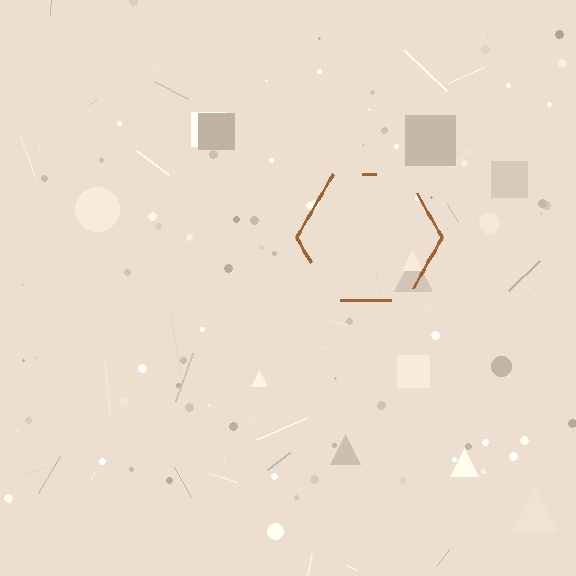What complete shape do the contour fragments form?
The contour fragments form a hexagon.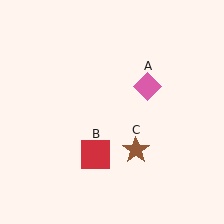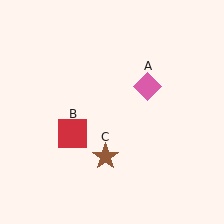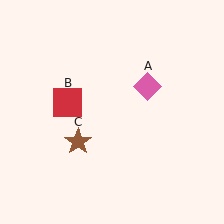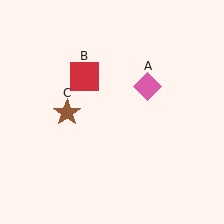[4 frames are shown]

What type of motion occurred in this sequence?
The red square (object B), brown star (object C) rotated clockwise around the center of the scene.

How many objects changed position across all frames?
2 objects changed position: red square (object B), brown star (object C).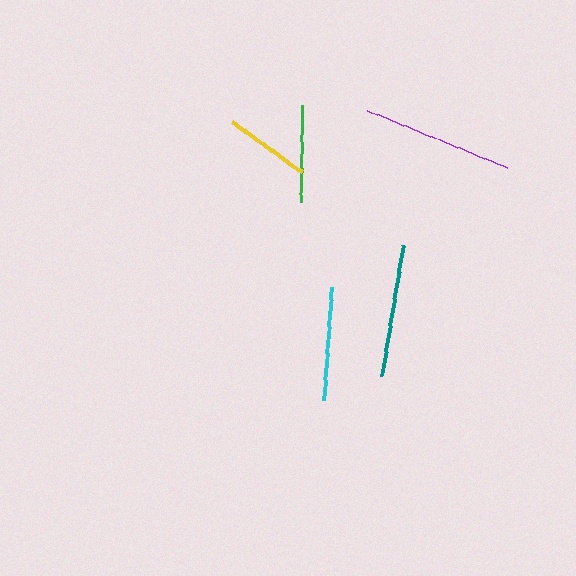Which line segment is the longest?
The purple line is the longest at approximately 150 pixels.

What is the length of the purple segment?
The purple segment is approximately 150 pixels long.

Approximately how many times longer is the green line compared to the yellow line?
The green line is approximately 1.1 times the length of the yellow line.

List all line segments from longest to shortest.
From longest to shortest: purple, teal, cyan, green, yellow.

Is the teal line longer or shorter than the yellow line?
The teal line is longer than the yellow line.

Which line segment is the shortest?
The yellow line is the shortest at approximately 86 pixels.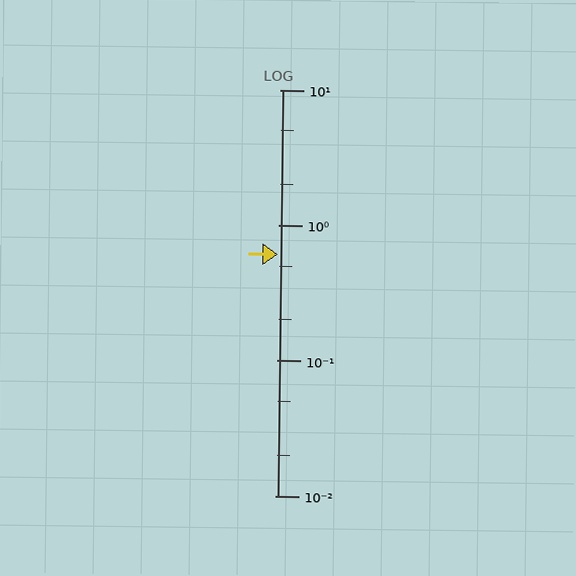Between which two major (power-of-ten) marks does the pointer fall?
The pointer is between 0.1 and 1.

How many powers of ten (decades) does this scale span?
The scale spans 3 decades, from 0.01 to 10.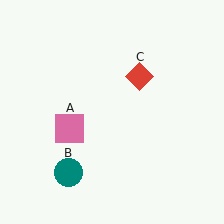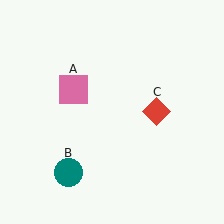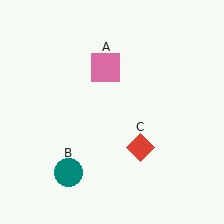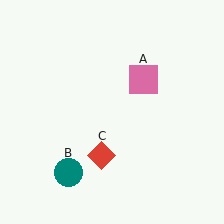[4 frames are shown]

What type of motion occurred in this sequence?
The pink square (object A), red diamond (object C) rotated clockwise around the center of the scene.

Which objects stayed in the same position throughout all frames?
Teal circle (object B) remained stationary.